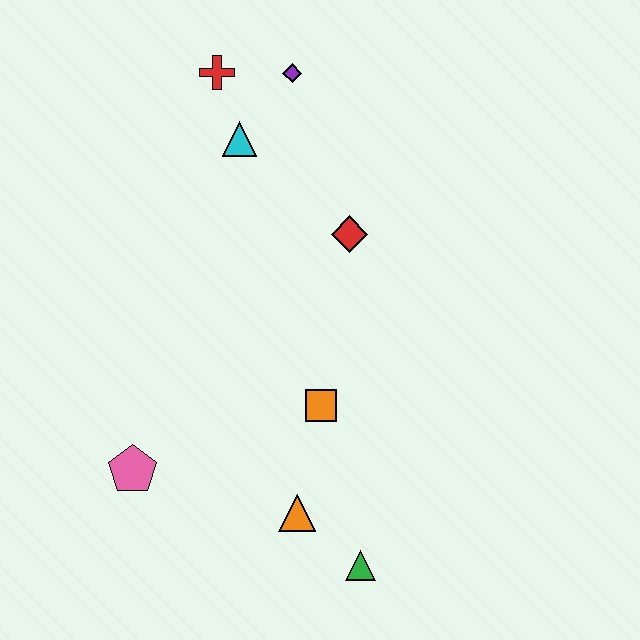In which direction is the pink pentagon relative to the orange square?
The pink pentagon is to the left of the orange square.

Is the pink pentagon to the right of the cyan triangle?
No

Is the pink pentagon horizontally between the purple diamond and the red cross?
No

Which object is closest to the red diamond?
The cyan triangle is closest to the red diamond.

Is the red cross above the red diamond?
Yes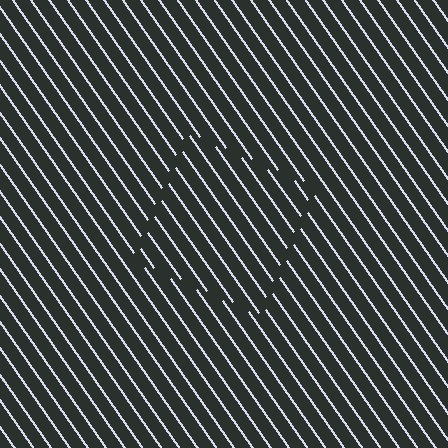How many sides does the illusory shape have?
4 sides — the line-ends trace a square.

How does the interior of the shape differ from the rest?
The interior of the shape contains the same grating, shifted by half a period — the contour is defined by the phase discontinuity where line-ends from the inner and outer gratings abut.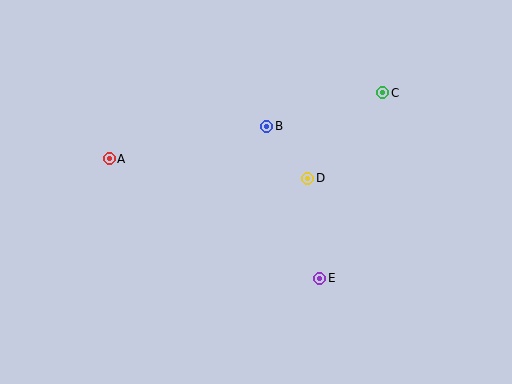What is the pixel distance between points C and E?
The distance between C and E is 196 pixels.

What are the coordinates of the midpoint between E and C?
The midpoint between E and C is at (351, 186).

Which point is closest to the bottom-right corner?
Point E is closest to the bottom-right corner.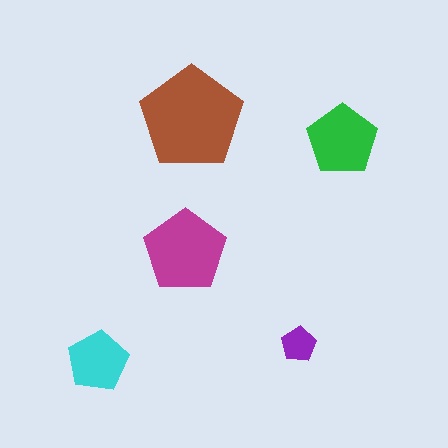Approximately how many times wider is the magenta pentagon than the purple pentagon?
About 2.5 times wider.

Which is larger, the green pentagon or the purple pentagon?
The green one.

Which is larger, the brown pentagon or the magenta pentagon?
The brown one.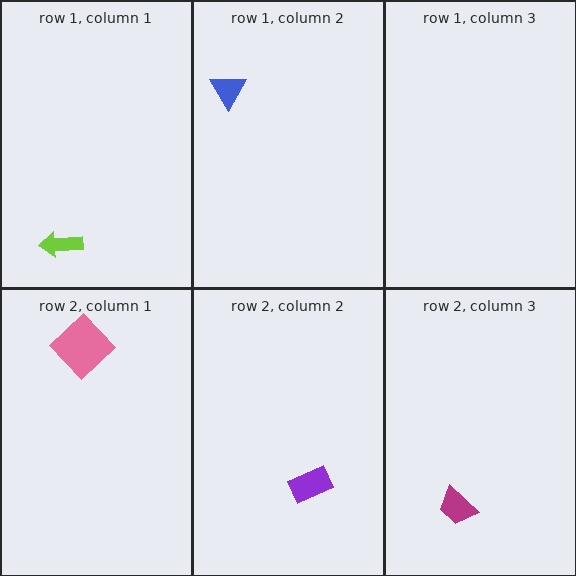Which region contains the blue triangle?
The row 1, column 2 region.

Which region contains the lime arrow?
The row 1, column 1 region.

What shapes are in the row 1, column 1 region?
The lime arrow.